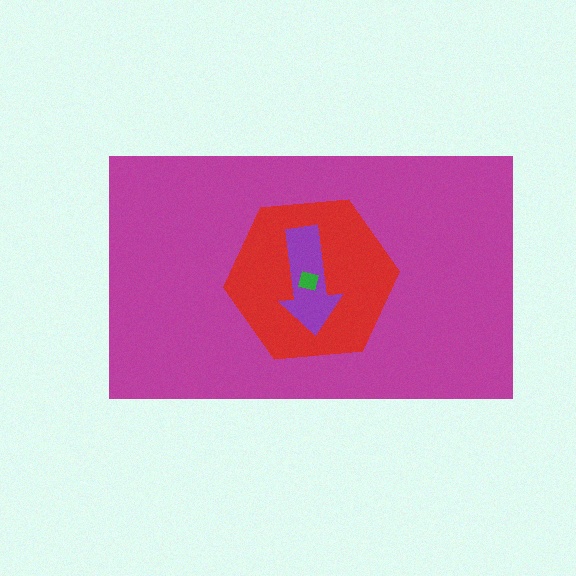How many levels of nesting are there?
4.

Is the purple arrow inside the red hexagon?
Yes.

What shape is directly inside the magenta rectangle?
The red hexagon.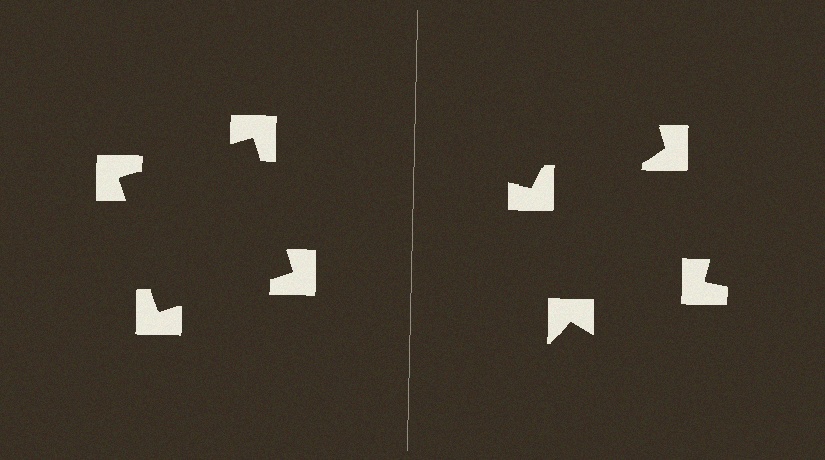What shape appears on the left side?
An illusory square.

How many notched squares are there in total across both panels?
8 — 4 on each side.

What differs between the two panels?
The notched squares are positioned identically on both sides; only the wedge orientations differ. On the left they align to a square; on the right they are misaligned.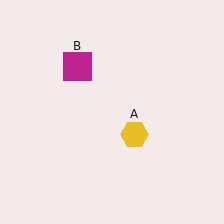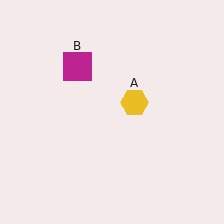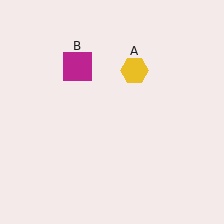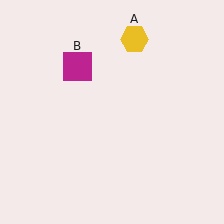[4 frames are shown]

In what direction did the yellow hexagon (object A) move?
The yellow hexagon (object A) moved up.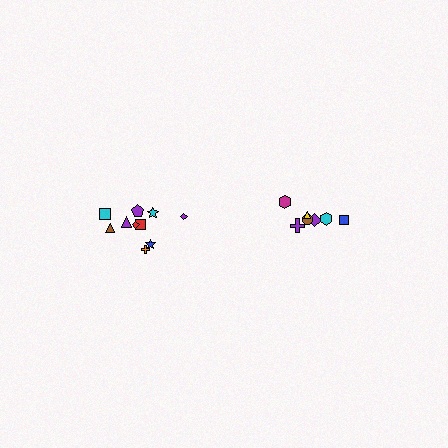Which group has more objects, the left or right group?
The left group.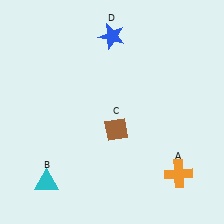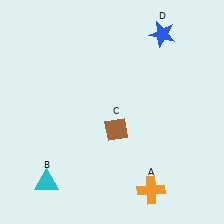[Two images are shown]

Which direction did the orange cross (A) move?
The orange cross (A) moved left.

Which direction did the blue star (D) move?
The blue star (D) moved right.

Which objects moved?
The objects that moved are: the orange cross (A), the blue star (D).